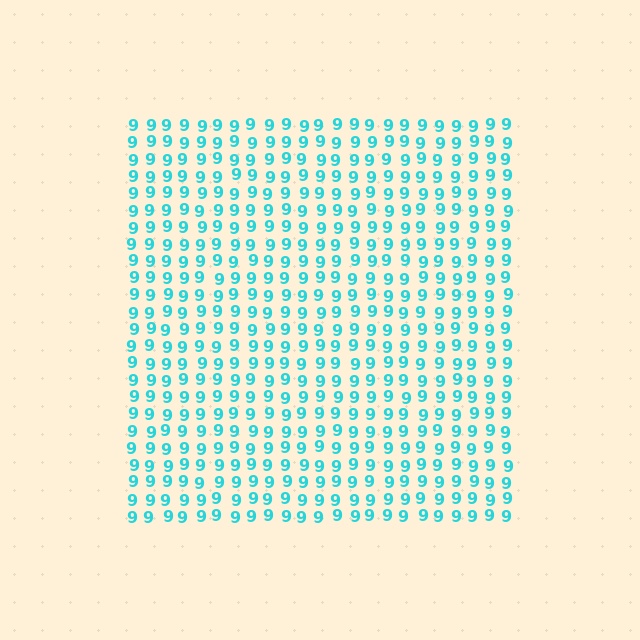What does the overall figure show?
The overall figure shows a square.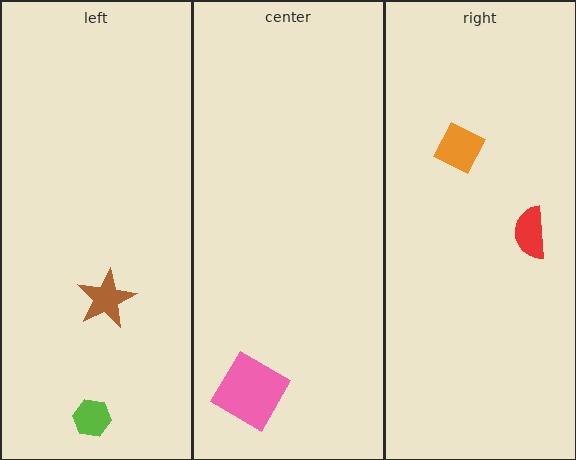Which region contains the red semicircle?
The right region.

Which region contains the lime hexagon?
The left region.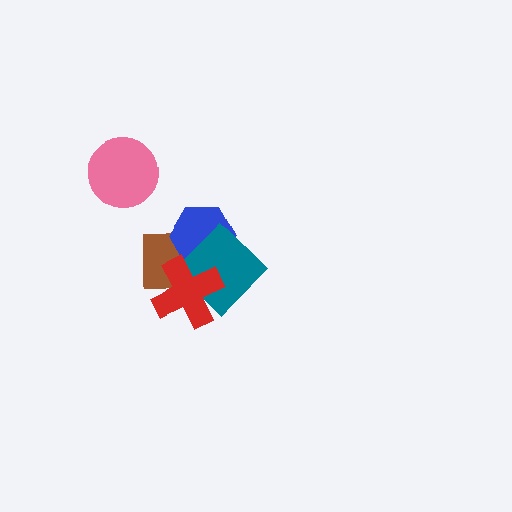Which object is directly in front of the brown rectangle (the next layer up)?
The blue hexagon is directly in front of the brown rectangle.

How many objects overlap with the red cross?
3 objects overlap with the red cross.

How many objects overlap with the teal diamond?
3 objects overlap with the teal diamond.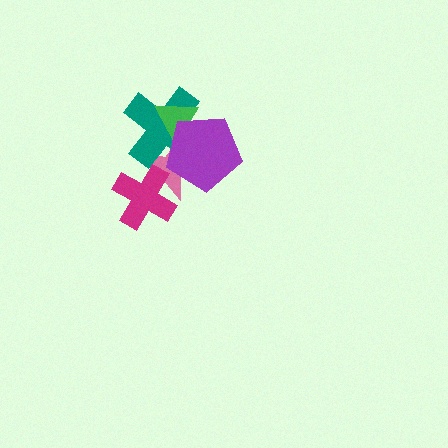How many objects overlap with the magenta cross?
1 object overlaps with the magenta cross.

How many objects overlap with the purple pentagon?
3 objects overlap with the purple pentagon.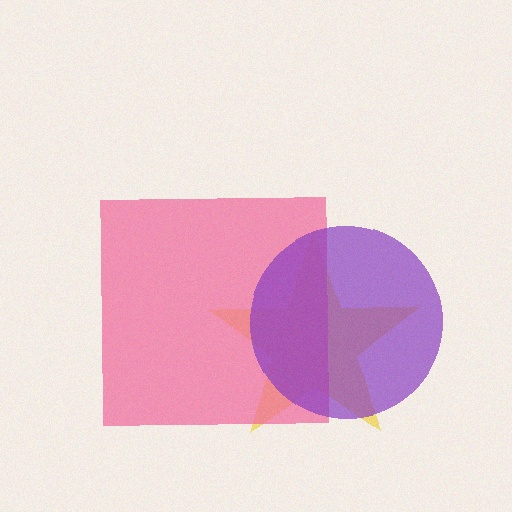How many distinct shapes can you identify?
There are 3 distinct shapes: a yellow star, a pink square, a purple circle.